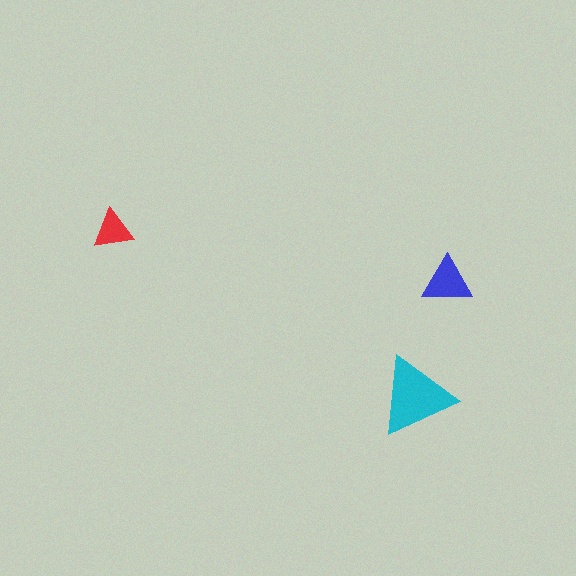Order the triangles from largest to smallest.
the cyan one, the blue one, the red one.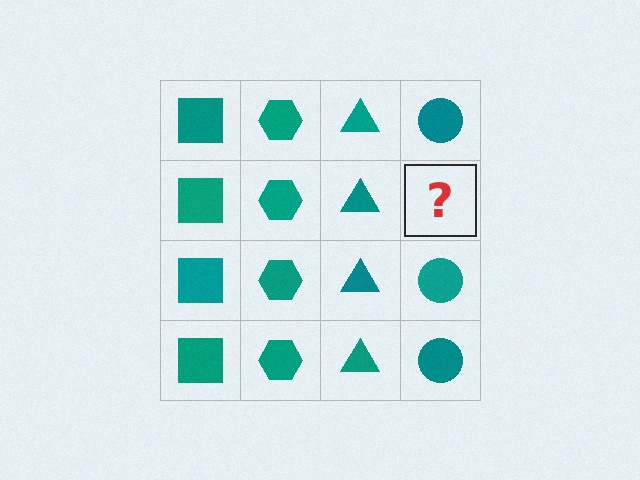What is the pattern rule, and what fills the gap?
The rule is that each column has a consistent shape. The gap should be filled with a teal circle.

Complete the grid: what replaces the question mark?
The question mark should be replaced with a teal circle.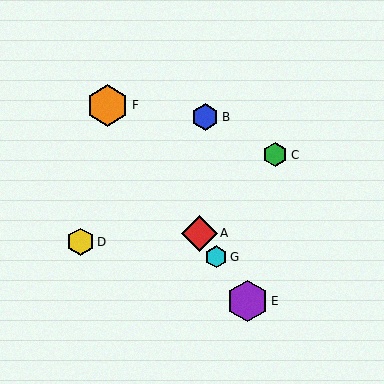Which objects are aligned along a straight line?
Objects A, E, F, G are aligned along a straight line.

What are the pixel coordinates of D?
Object D is at (81, 242).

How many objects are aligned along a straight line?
4 objects (A, E, F, G) are aligned along a straight line.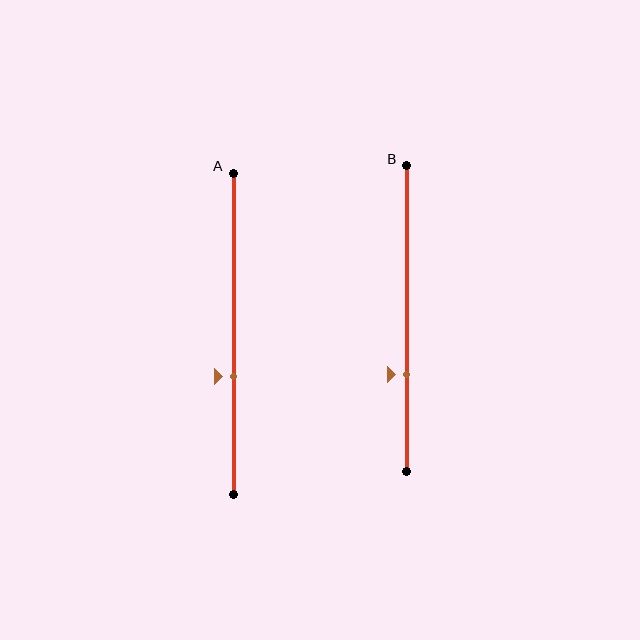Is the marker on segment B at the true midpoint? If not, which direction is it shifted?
No, the marker on segment B is shifted downward by about 18% of the segment length.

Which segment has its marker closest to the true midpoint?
Segment A has its marker closest to the true midpoint.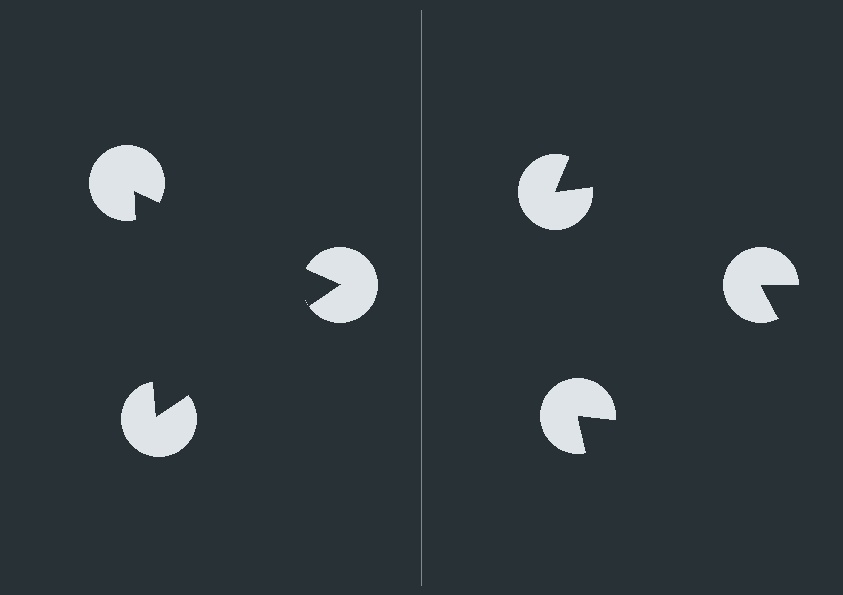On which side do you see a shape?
An illusory triangle appears on the left side. On the right side the wedge cuts are rotated, so no coherent shape forms.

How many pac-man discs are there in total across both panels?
6 — 3 on each side.